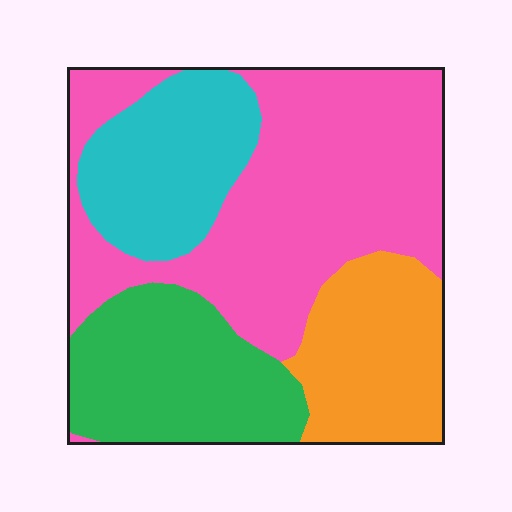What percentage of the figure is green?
Green covers about 20% of the figure.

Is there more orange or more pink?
Pink.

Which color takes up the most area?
Pink, at roughly 45%.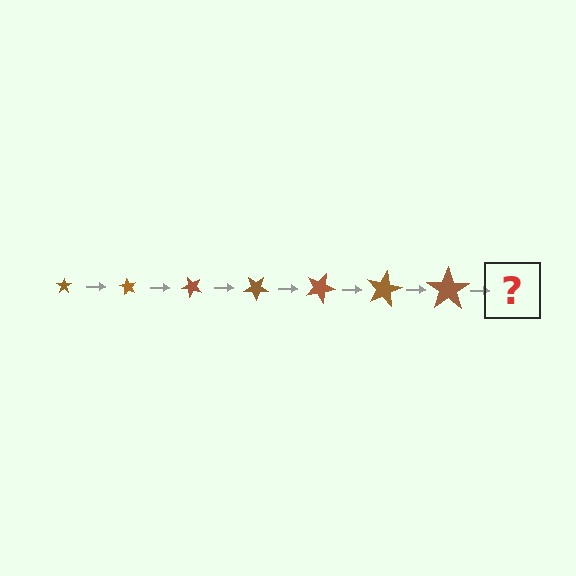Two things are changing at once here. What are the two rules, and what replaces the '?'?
The two rules are that the star grows larger each step and it rotates 60 degrees each step. The '?' should be a star, larger than the previous one and rotated 420 degrees from the start.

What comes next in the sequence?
The next element should be a star, larger than the previous one and rotated 420 degrees from the start.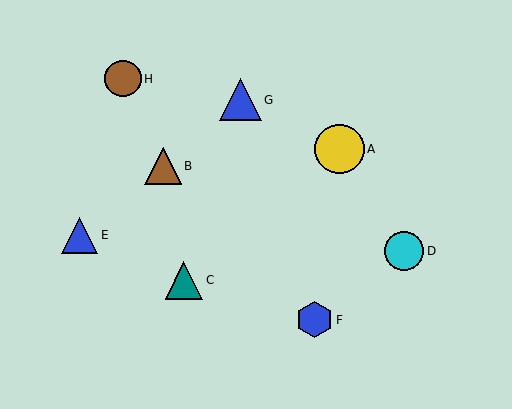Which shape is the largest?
The yellow circle (labeled A) is the largest.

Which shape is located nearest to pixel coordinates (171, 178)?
The brown triangle (labeled B) at (163, 166) is nearest to that location.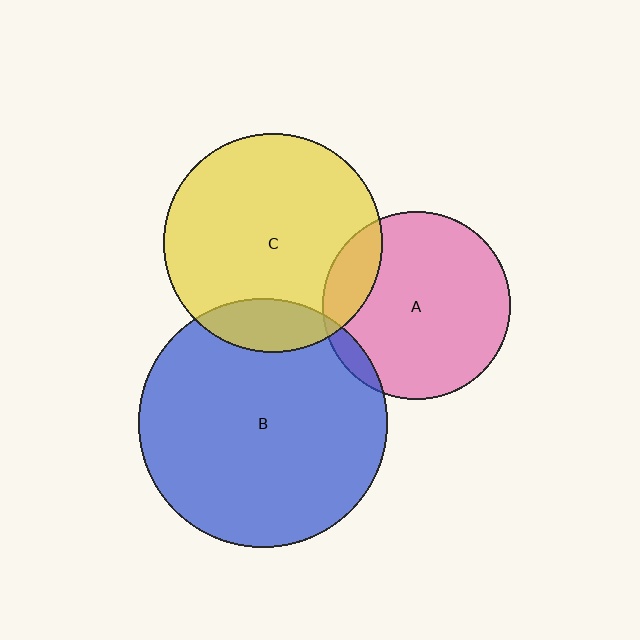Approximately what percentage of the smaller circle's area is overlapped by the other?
Approximately 15%.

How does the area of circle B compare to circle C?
Approximately 1.3 times.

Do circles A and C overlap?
Yes.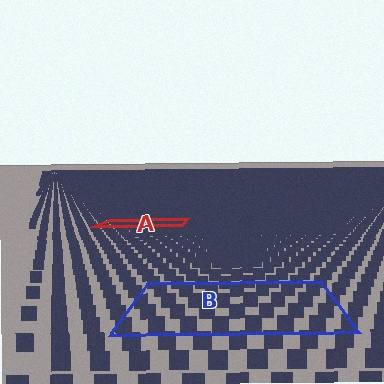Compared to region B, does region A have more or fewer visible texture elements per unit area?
Region A has more texture elements per unit area — they are packed more densely because it is farther away.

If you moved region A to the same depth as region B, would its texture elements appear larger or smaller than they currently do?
They would appear larger. At a closer depth, the same texture elements are projected at a bigger on-screen size.